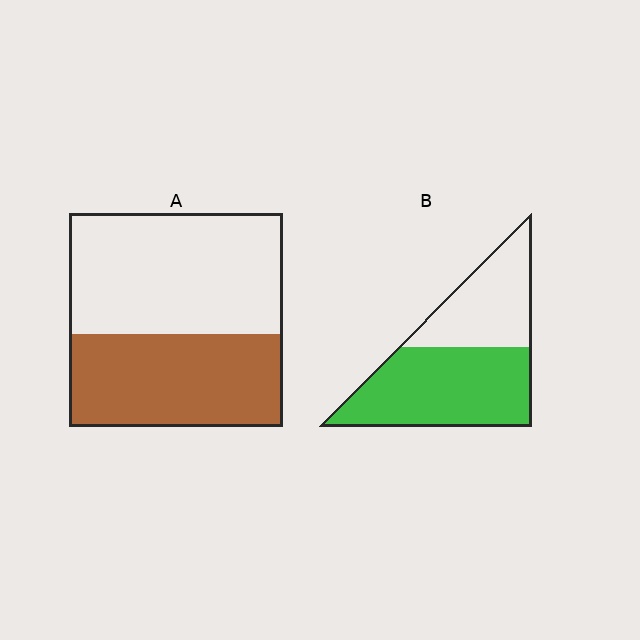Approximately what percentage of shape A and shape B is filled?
A is approximately 45% and B is approximately 60%.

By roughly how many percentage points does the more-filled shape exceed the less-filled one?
By roughly 15 percentage points (B over A).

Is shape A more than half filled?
No.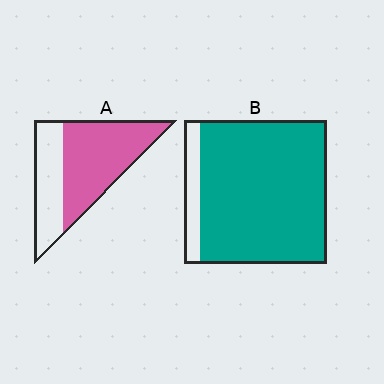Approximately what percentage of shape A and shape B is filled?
A is approximately 65% and B is approximately 90%.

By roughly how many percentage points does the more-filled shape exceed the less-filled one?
By roughly 25 percentage points (B over A).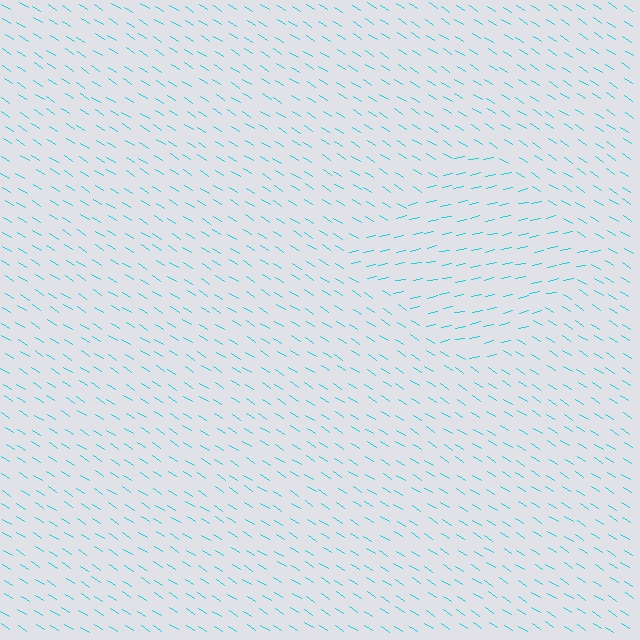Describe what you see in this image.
The image is filled with small cyan line segments. A diamond region in the image has lines oriented differently from the surrounding lines, creating a visible texture boundary.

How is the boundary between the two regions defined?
The boundary is defined purely by a change in line orientation (approximately 45 degrees difference). All lines are the same color and thickness.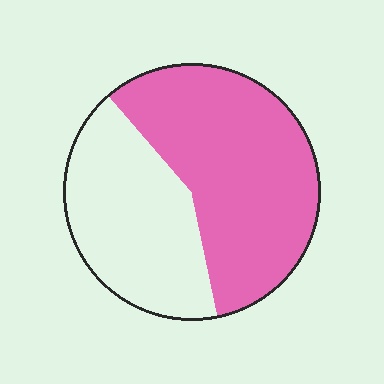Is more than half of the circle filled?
Yes.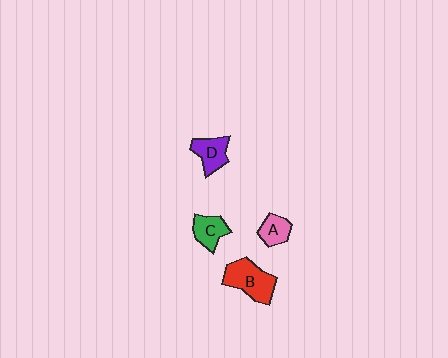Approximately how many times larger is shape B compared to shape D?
Approximately 1.4 times.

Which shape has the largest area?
Shape B (red).